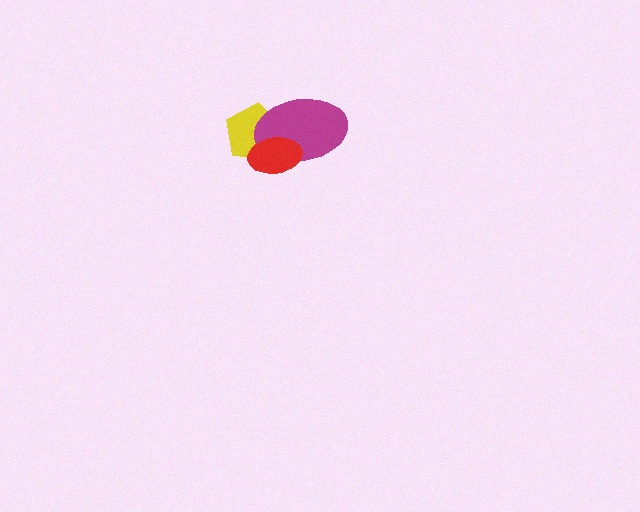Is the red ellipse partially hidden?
No, no other shape covers it.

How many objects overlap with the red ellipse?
2 objects overlap with the red ellipse.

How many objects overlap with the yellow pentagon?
2 objects overlap with the yellow pentagon.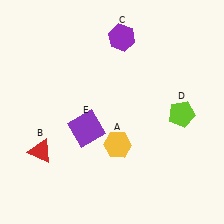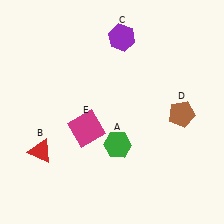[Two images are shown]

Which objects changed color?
A changed from yellow to green. D changed from lime to brown. E changed from purple to magenta.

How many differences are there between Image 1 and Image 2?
There are 3 differences between the two images.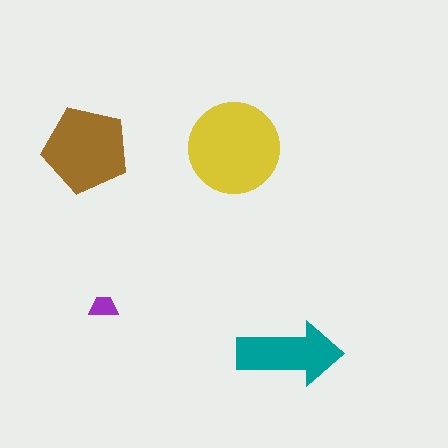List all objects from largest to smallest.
The yellow circle, the brown pentagon, the teal arrow, the purple trapezoid.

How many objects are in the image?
There are 4 objects in the image.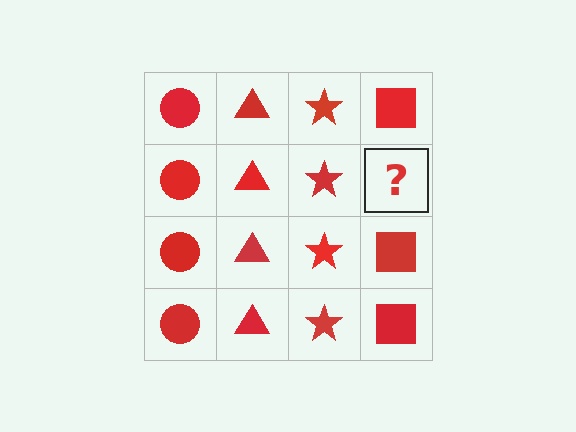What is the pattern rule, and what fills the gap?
The rule is that each column has a consistent shape. The gap should be filled with a red square.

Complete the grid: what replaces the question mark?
The question mark should be replaced with a red square.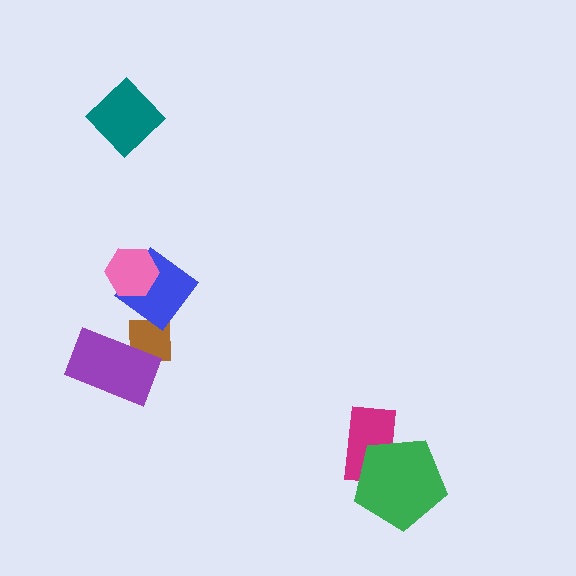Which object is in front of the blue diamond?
The pink hexagon is in front of the blue diamond.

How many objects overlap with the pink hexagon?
1 object overlaps with the pink hexagon.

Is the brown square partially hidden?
Yes, it is partially covered by another shape.